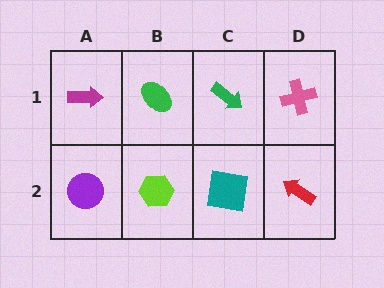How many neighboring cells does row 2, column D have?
2.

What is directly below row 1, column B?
A lime hexagon.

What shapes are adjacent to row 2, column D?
A pink cross (row 1, column D), a teal square (row 2, column C).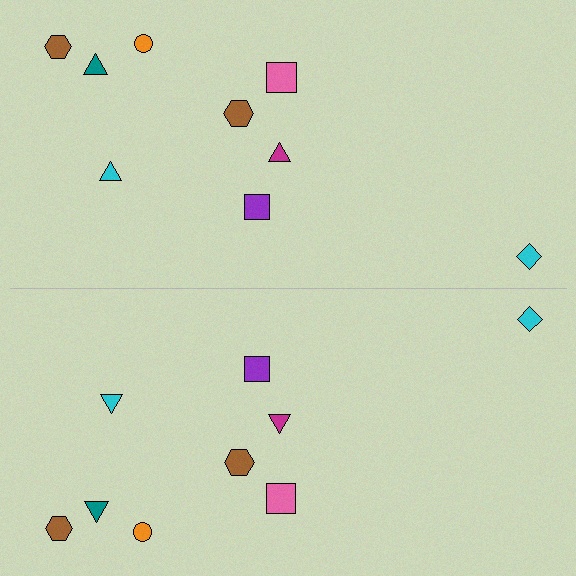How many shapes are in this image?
There are 18 shapes in this image.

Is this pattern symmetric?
Yes, this pattern has bilateral (reflection) symmetry.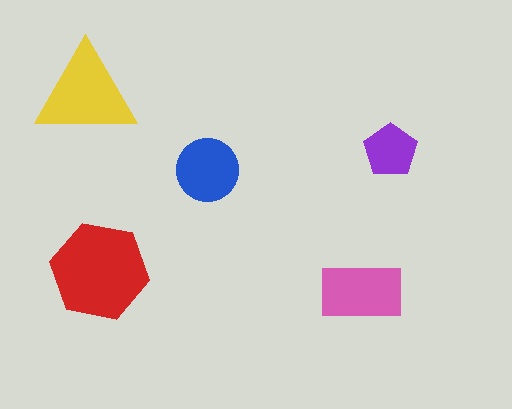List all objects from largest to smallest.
The red hexagon, the yellow triangle, the pink rectangle, the blue circle, the purple pentagon.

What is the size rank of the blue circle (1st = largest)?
4th.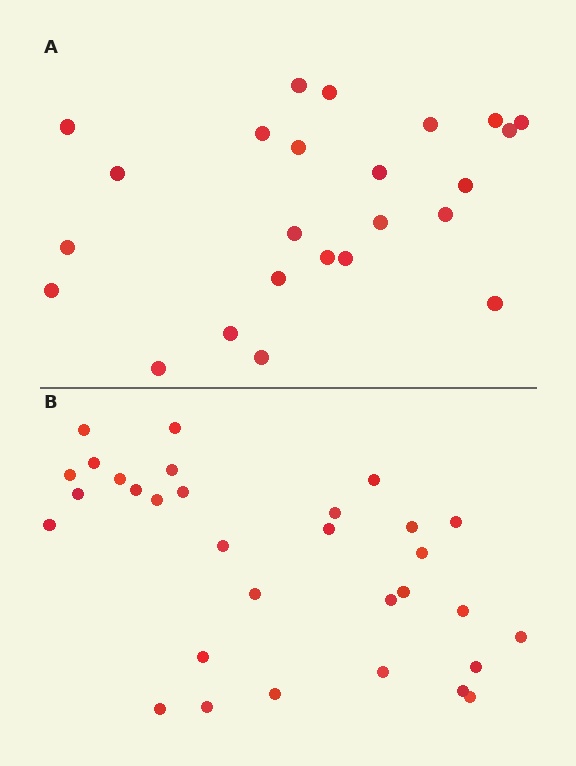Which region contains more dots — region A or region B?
Region B (the bottom region) has more dots.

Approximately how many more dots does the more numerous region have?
Region B has roughly 8 or so more dots than region A.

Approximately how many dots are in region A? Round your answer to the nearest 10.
About 20 dots. (The exact count is 24, which rounds to 20.)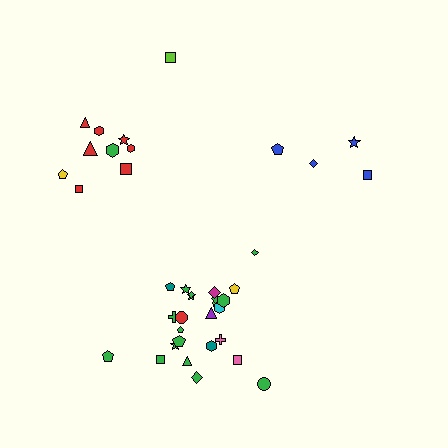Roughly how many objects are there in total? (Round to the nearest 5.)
Roughly 40 objects in total.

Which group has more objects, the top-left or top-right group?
The top-left group.